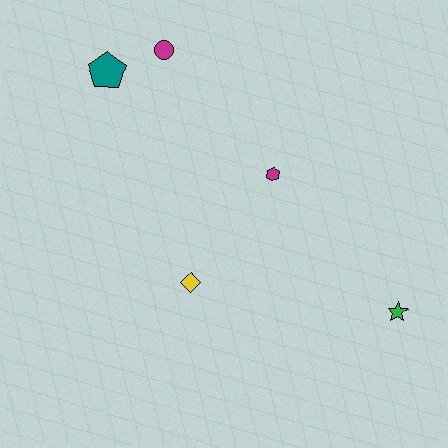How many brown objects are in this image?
There are no brown objects.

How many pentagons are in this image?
There is 1 pentagon.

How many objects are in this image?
There are 5 objects.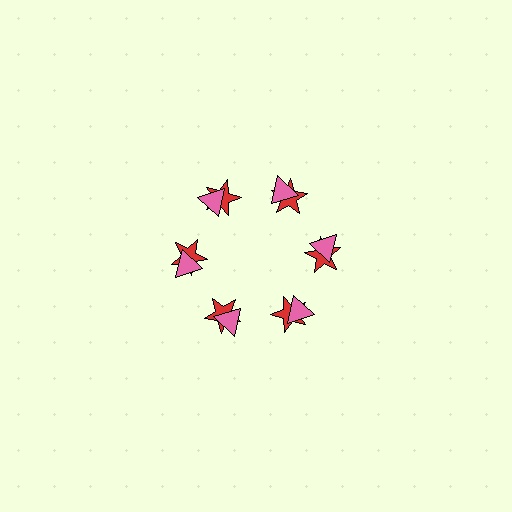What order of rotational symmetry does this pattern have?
This pattern has 6-fold rotational symmetry.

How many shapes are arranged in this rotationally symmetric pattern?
There are 12 shapes, arranged in 6 groups of 2.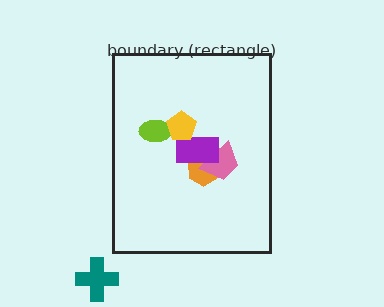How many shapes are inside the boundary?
5 inside, 1 outside.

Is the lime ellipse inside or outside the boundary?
Inside.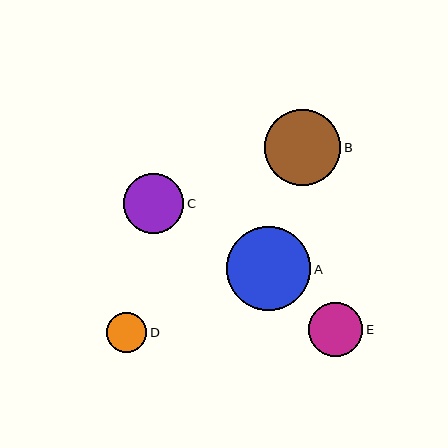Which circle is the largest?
Circle A is the largest with a size of approximately 85 pixels.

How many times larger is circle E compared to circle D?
Circle E is approximately 1.3 times the size of circle D.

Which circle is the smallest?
Circle D is the smallest with a size of approximately 40 pixels.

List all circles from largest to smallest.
From largest to smallest: A, B, C, E, D.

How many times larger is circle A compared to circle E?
Circle A is approximately 1.6 times the size of circle E.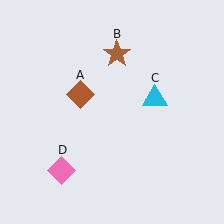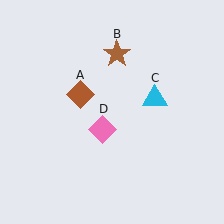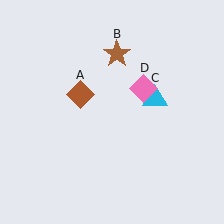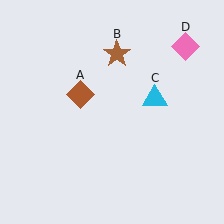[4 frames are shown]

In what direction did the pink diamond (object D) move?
The pink diamond (object D) moved up and to the right.